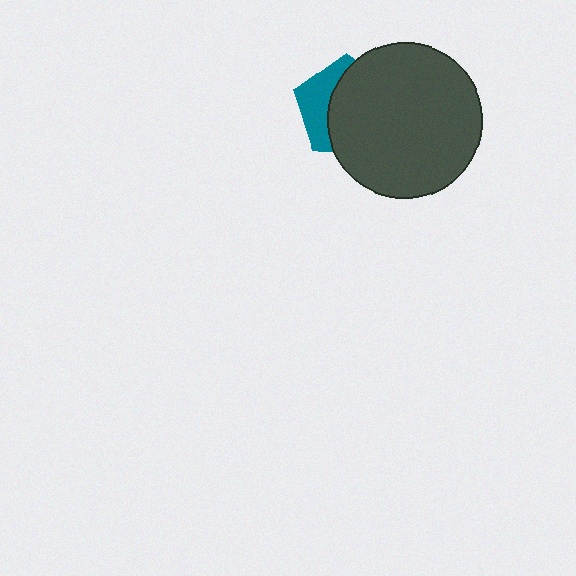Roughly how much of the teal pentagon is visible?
A small part of it is visible (roughly 35%).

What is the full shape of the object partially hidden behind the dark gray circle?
The partially hidden object is a teal pentagon.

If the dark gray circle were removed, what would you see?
You would see the complete teal pentagon.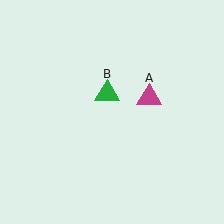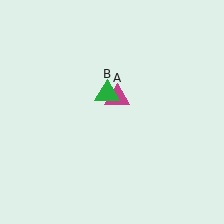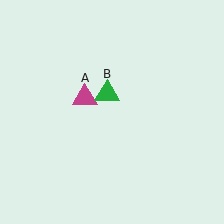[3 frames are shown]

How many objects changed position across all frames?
1 object changed position: magenta triangle (object A).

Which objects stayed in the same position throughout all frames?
Green triangle (object B) remained stationary.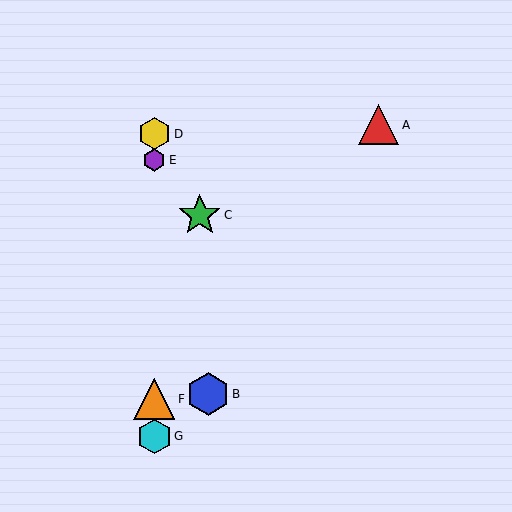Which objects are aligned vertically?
Objects D, E, F, G are aligned vertically.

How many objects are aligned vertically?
4 objects (D, E, F, G) are aligned vertically.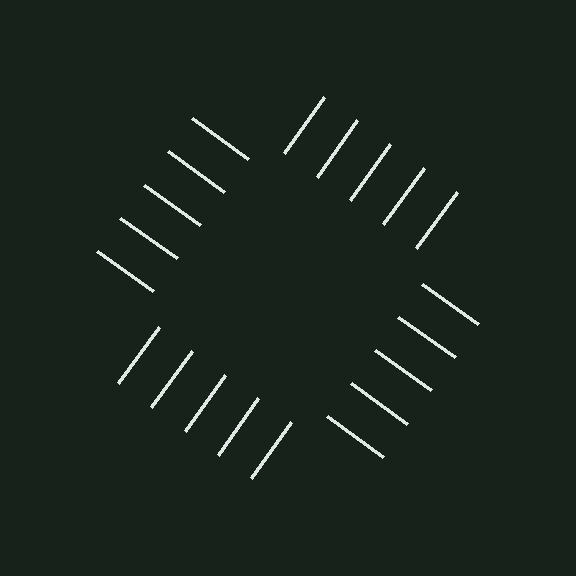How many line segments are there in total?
20 — 5 along each of the 4 edges.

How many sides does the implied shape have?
4 sides — the line-ends trace a square.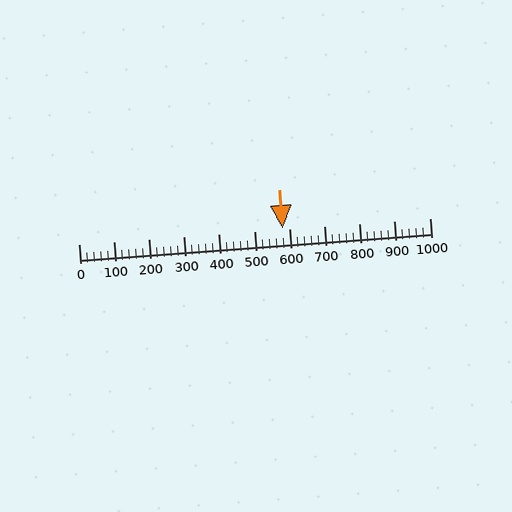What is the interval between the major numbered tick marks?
The major tick marks are spaced 100 units apart.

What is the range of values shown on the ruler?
The ruler shows values from 0 to 1000.